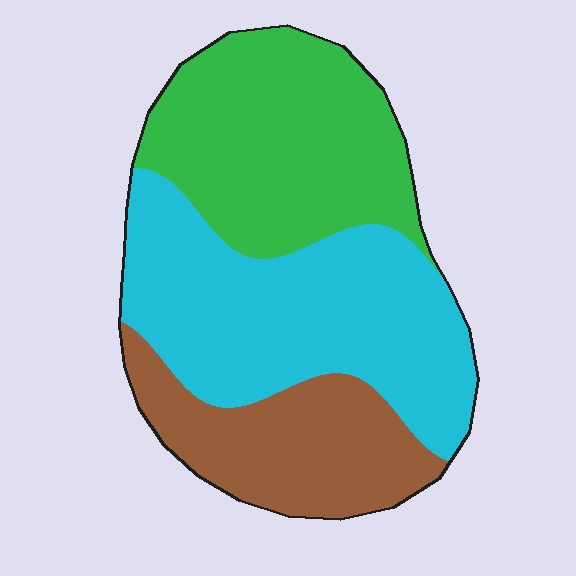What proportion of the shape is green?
Green takes up between a third and a half of the shape.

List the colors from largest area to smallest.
From largest to smallest: cyan, green, brown.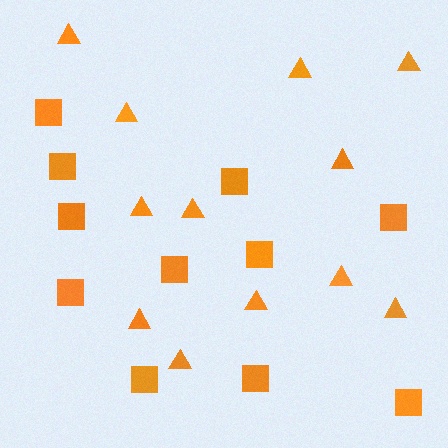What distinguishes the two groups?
There are 2 groups: one group of triangles (12) and one group of squares (11).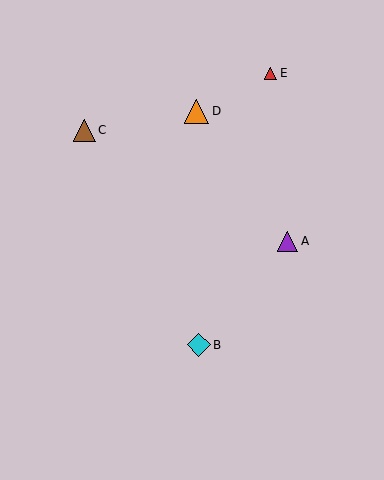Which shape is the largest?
The orange triangle (labeled D) is the largest.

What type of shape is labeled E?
Shape E is a red triangle.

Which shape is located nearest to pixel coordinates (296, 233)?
The purple triangle (labeled A) at (288, 241) is nearest to that location.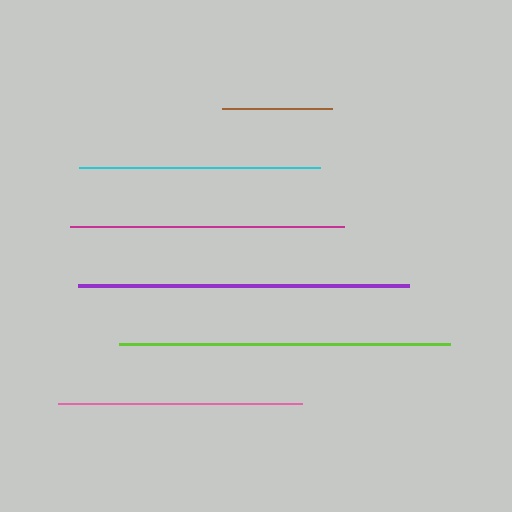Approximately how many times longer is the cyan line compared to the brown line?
The cyan line is approximately 2.2 times the length of the brown line.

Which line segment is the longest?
The lime line is the longest at approximately 331 pixels.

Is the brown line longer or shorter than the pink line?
The pink line is longer than the brown line.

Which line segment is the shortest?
The brown line is the shortest at approximately 110 pixels.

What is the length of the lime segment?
The lime segment is approximately 331 pixels long.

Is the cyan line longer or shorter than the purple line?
The purple line is longer than the cyan line.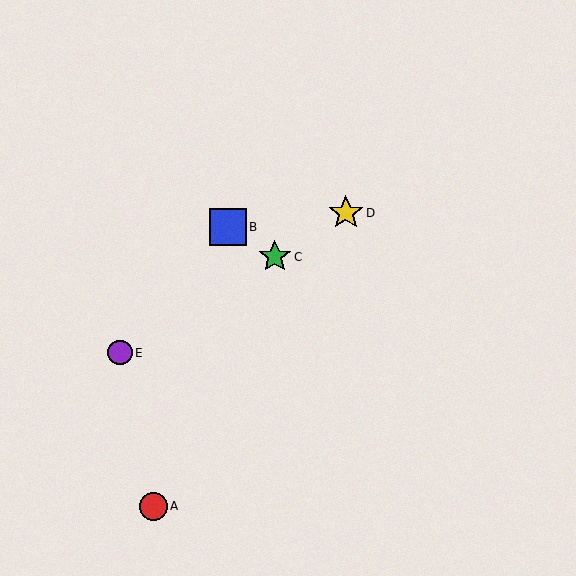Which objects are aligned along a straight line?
Objects C, D, E are aligned along a straight line.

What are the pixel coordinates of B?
Object B is at (228, 227).